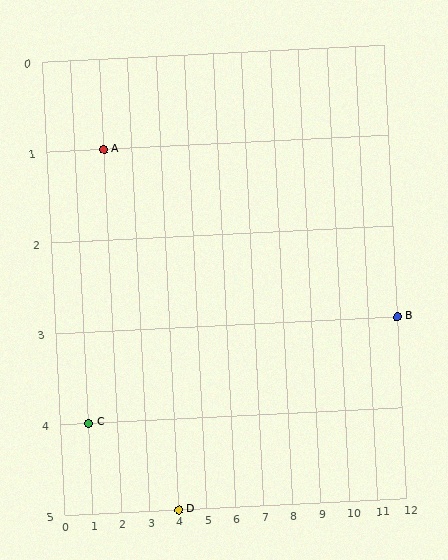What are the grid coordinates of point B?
Point B is at grid coordinates (12, 3).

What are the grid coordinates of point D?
Point D is at grid coordinates (4, 5).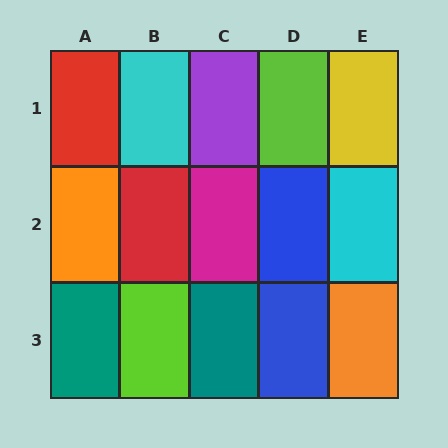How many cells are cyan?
2 cells are cyan.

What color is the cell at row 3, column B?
Lime.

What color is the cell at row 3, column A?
Teal.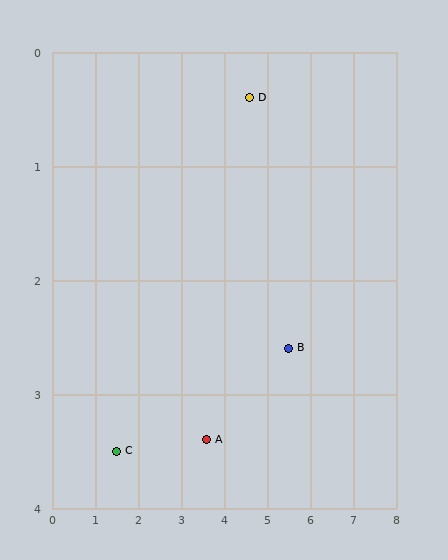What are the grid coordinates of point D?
Point D is at approximately (4.6, 0.4).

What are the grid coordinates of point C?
Point C is at approximately (1.5, 3.5).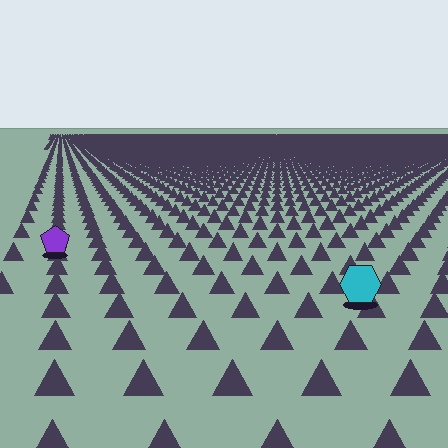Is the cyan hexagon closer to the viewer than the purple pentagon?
Yes. The cyan hexagon is closer — you can tell from the texture gradient: the ground texture is coarser near it.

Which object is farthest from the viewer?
The purple pentagon is farthest from the viewer. It appears smaller and the ground texture around it is denser.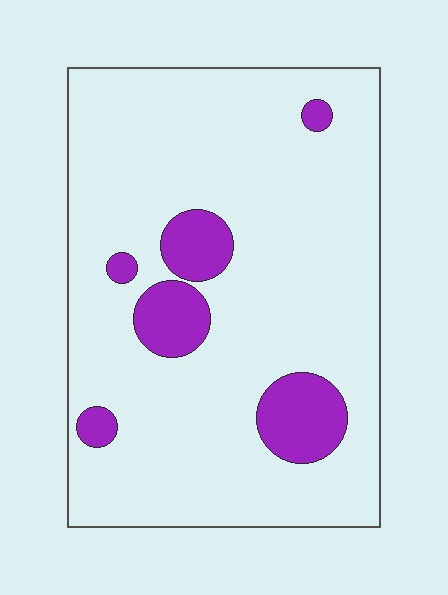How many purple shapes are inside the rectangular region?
6.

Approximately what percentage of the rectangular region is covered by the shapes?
Approximately 15%.